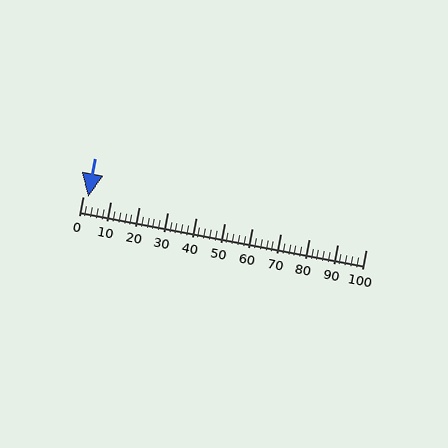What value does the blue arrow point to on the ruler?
The blue arrow points to approximately 2.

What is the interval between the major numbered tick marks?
The major tick marks are spaced 10 units apart.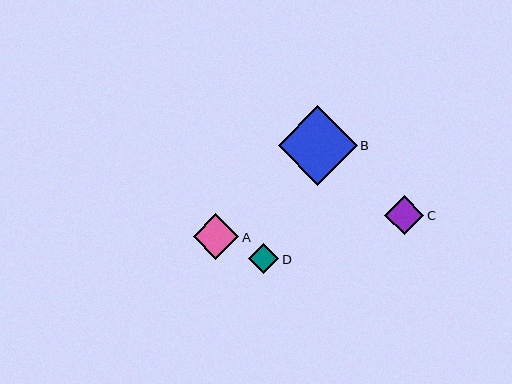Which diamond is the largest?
Diamond B is the largest with a size of approximately 79 pixels.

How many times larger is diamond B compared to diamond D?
Diamond B is approximately 2.6 times the size of diamond D.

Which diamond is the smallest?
Diamond D is the smallest with a size of approximately 30 pixels.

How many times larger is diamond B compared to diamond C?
Diamond B is approximately 2.0 times the size of diamond C.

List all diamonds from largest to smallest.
From largest to smallest: B, A, C, D.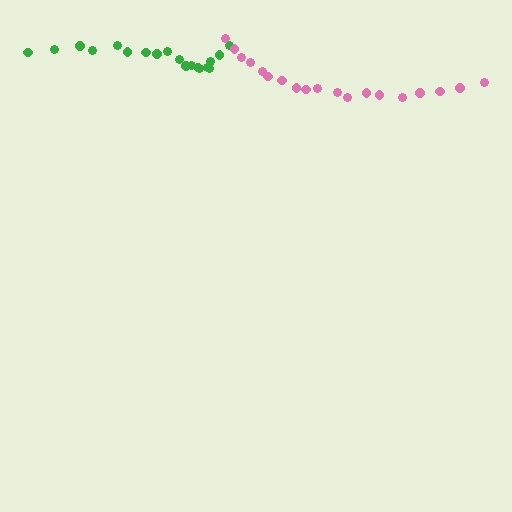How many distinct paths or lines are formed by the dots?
There are 2 distinct paths.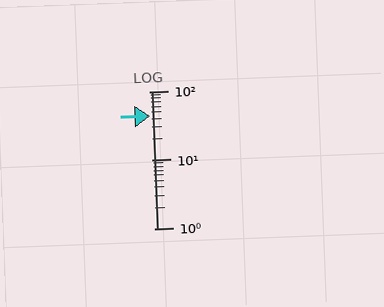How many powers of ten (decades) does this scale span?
The scale spans 2 decades, from 1 to 100.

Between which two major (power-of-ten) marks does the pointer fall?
The pointer is between 10 and 100.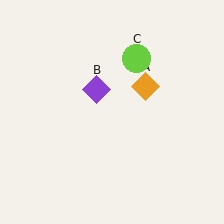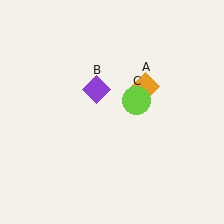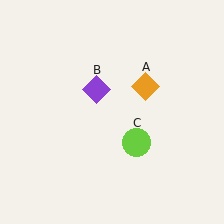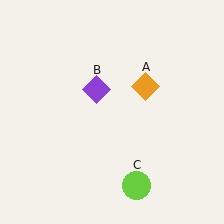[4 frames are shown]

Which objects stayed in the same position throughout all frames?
Orange diamond (object A) and purple diamond (object B) remained stationary.